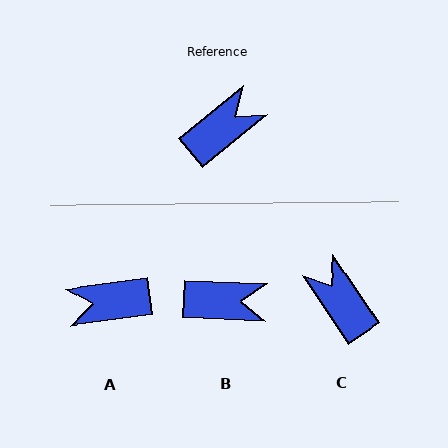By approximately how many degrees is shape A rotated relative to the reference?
Approximately 149 degrees counter-clockwise.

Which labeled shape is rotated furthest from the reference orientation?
A, about 149 degrees away.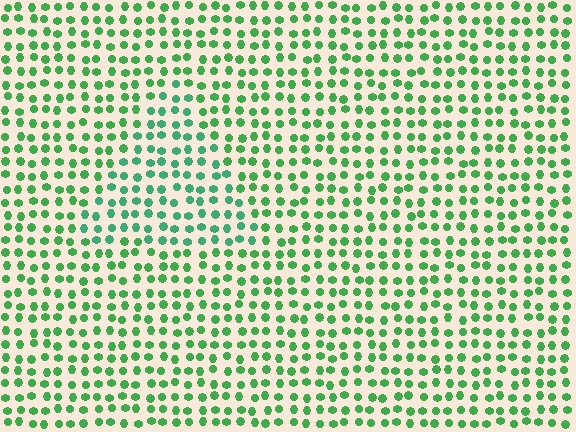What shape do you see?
I see a triangle.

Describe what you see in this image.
The image is filled with small green elements in a uniform arrangement. A triangle-shaped region is visible where the elements are tinted to a slightly different hue, forming a subtle color boundary.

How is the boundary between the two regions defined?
The boundary is defined purely by a slight shift in hue (about 23 degrees). Spacing, size, and orientation are identical on both sides.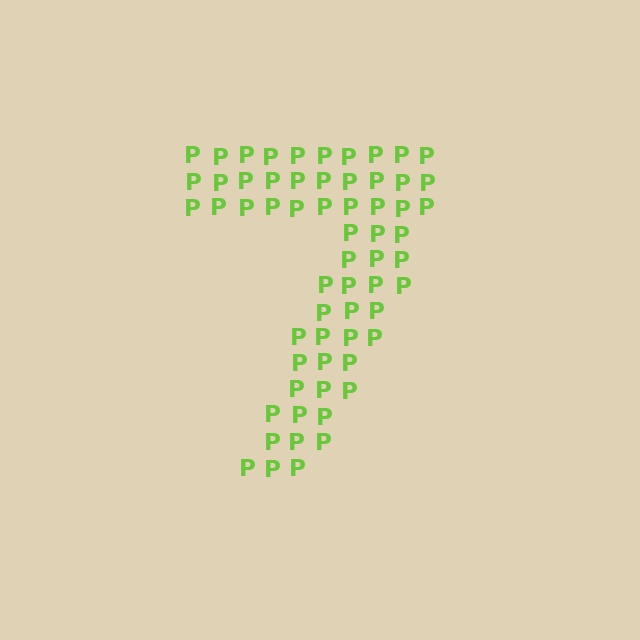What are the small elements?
The small elements are letter P's.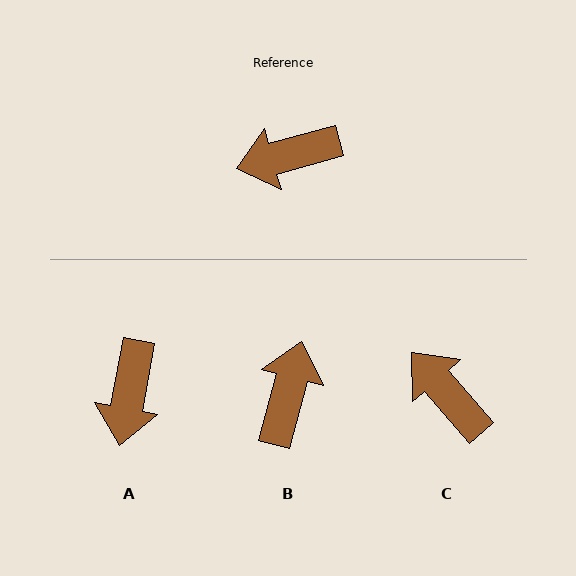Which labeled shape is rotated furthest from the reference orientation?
B, about 120 degrees away.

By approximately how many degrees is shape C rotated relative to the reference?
Approximately 64 degrees clockwise.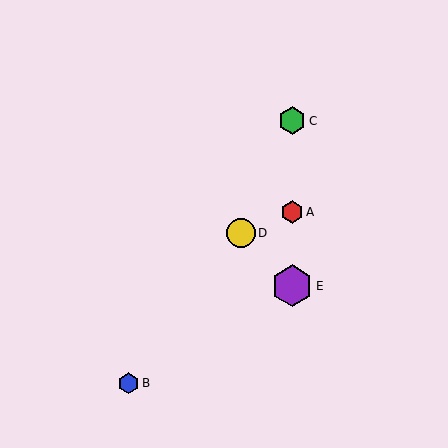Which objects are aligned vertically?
Objects A, C, E are aligned vertically.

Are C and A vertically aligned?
Yes, both are at x≈292.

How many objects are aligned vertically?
3 objects (A, C, E) are aligned vertically.